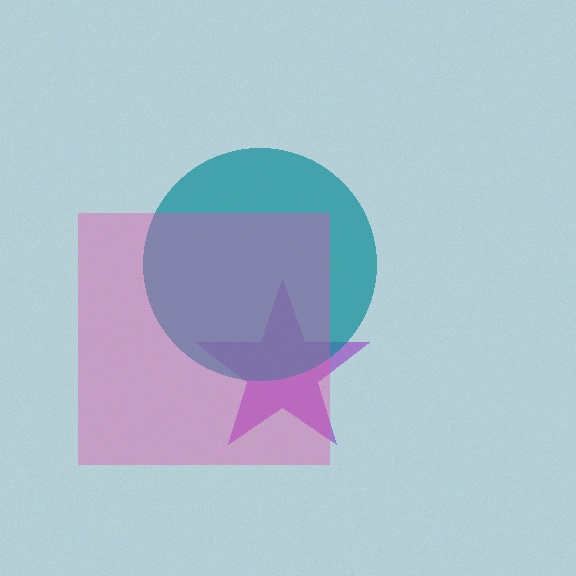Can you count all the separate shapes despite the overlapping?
Yes, there are 3 separate shapes.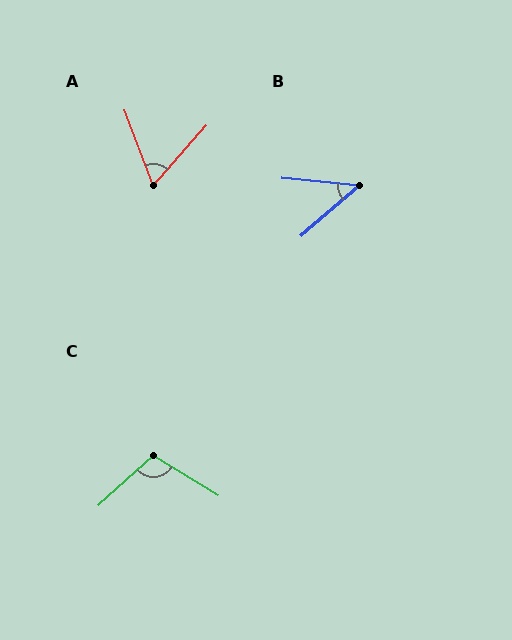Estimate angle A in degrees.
Approximately 62 degrees.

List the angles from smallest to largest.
B (47°), A (62°), C (106°).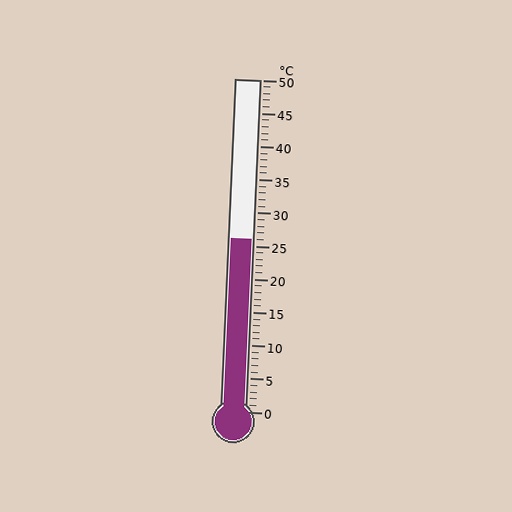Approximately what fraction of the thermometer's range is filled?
The thermometer is filled to approximately 50% of its range.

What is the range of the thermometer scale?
The thermometer scale ranges from 0°C to 50°C.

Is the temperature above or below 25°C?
The temperature is above 25°C.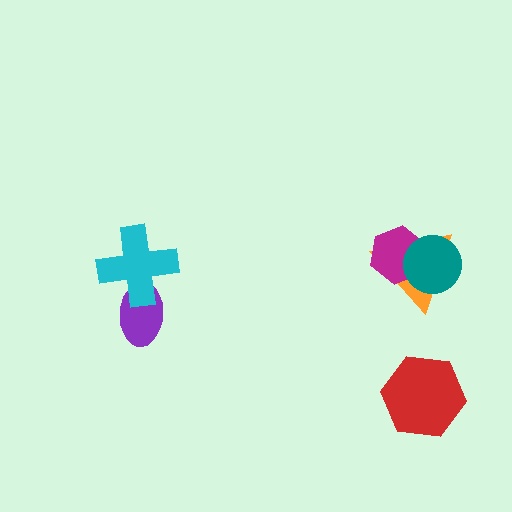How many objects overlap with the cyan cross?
1 object overlaps with the cyan cross.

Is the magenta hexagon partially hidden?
Yes, it is partially covered by another shape.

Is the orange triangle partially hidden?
Yes, it is partially covered by another shape.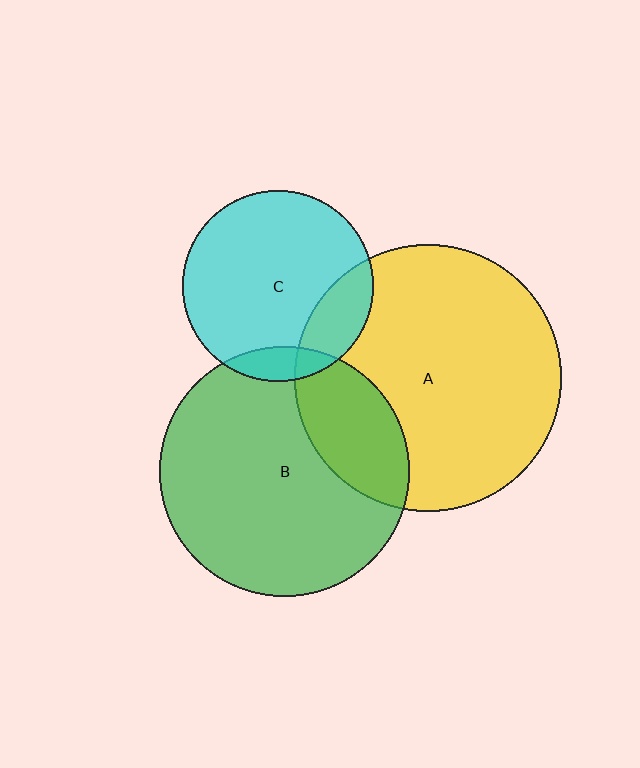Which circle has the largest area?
Circle A (yellow).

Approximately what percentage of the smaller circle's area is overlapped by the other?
Approximately 25%.